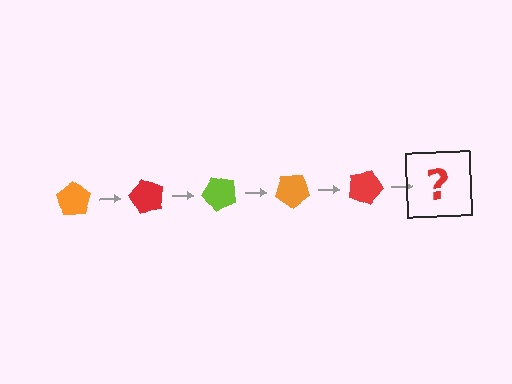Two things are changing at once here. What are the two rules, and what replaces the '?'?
The two rules are that it rotates 60 degrees each step and the color cycles through orange, red, and lime. The '?' should be a lime pentagon, rotated 300 degrees from the start.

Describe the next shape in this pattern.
It should be a lime pentagon, rotated 300 degrees from the start.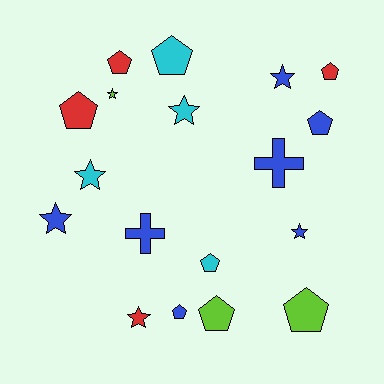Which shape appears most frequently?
Pentagon, with 9 objects.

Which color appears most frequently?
Blue, with 7 objects.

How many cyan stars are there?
There are 2 cyan stars.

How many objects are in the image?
There are 18 objects.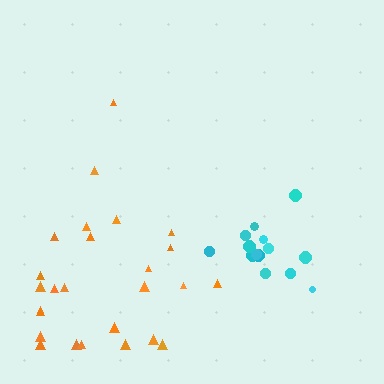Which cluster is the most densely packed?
Cyan.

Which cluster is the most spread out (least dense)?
Orange.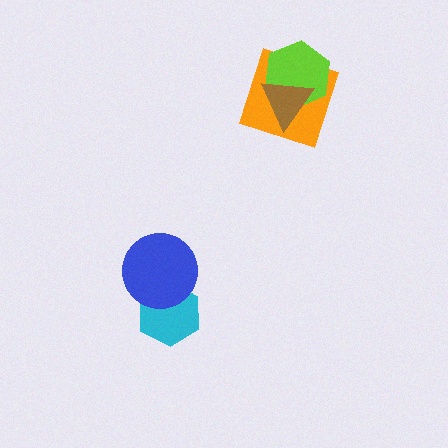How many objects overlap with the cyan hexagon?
1 object overlaps with the cyan hexagon.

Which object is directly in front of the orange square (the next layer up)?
The lime hexagon is directly in front of the orange square.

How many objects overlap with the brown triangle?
2 objects overlap with the brown triangle.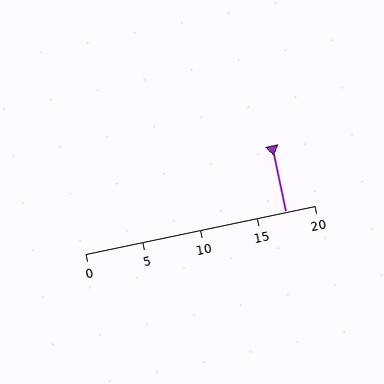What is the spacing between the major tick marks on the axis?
The major ticks are spaced 5 apart.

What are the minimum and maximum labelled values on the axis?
The axis runs from 0 to 20.